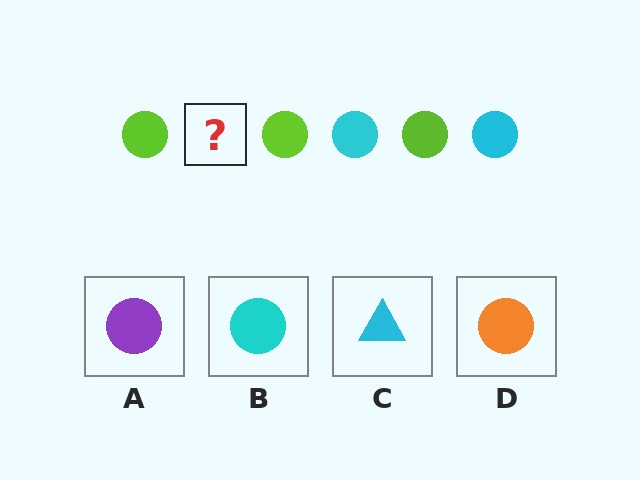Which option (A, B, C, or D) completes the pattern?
B.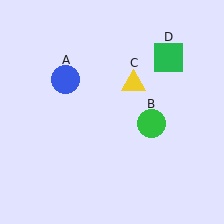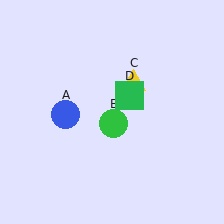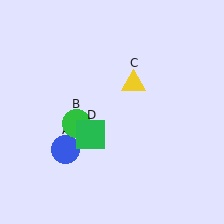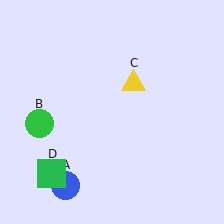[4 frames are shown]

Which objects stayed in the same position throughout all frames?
Yellow triangle (object C) remained stationary.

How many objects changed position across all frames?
3 objects changed position: blue circle (object A), green circle (object B), green square (object D).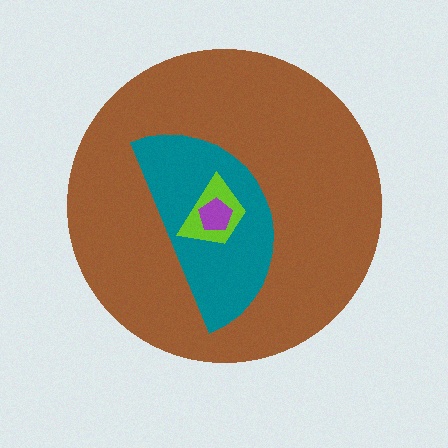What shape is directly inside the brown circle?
The teal semicircle.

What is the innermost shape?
The purple pentagon.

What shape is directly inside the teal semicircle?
The lime trapezoid.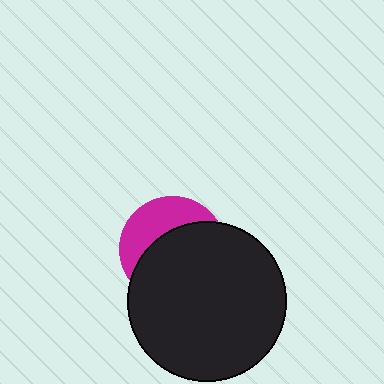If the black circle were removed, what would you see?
You would see the complete magenta circle.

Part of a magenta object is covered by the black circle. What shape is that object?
It is a circle.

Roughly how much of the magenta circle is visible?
A small part of it is visible (roughly 37%).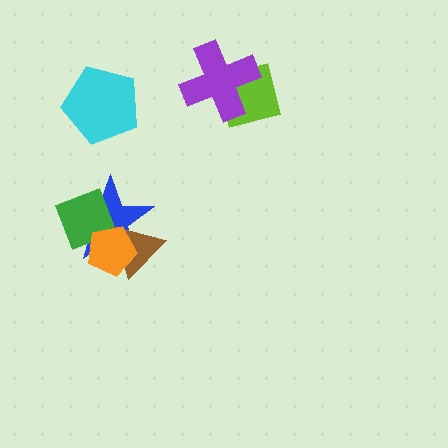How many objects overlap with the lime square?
1 object overlaps with the lime square.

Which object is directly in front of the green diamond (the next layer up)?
The brown triangle is directly in front of the green diamond.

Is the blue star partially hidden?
Yes, it is partially covered by another shape.